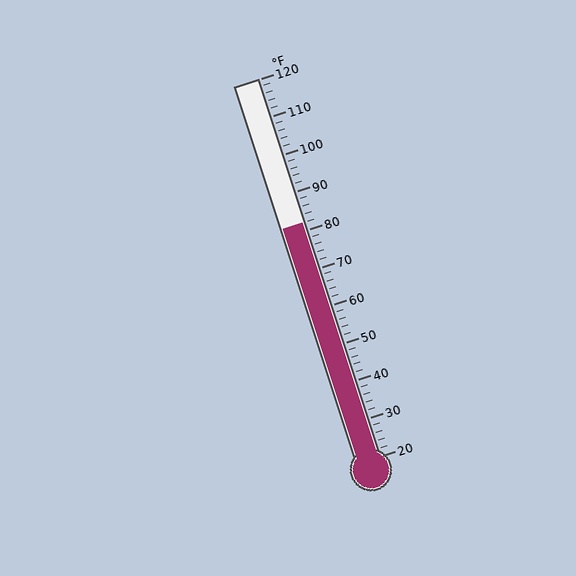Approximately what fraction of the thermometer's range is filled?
The thermometer is filled to approximately 60% of its range.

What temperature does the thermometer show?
The thermometer shows approximately 82°F.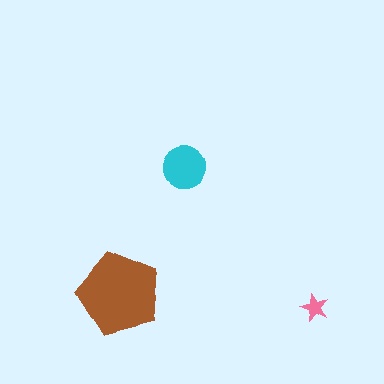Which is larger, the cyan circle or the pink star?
The cyan circle.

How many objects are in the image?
There are 3 objects in the image.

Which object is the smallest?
The pink star.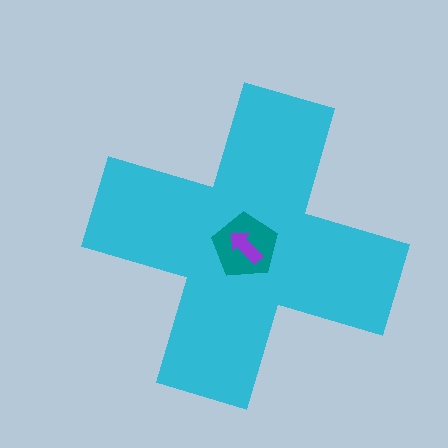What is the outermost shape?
The cyan cross.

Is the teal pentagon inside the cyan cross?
Yes.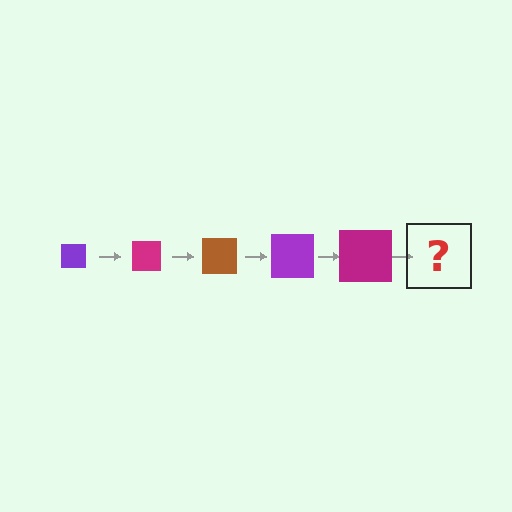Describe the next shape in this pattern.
It should be a brown square, larger than the previous one.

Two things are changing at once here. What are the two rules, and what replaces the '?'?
The two rules are that the square grows larger each step and the color cycles through purple, magenta, and brown. The '?' should be a brown square, larger than the previous one.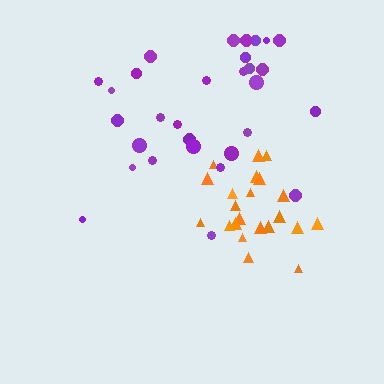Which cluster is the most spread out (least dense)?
Purple.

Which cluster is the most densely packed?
Orange.